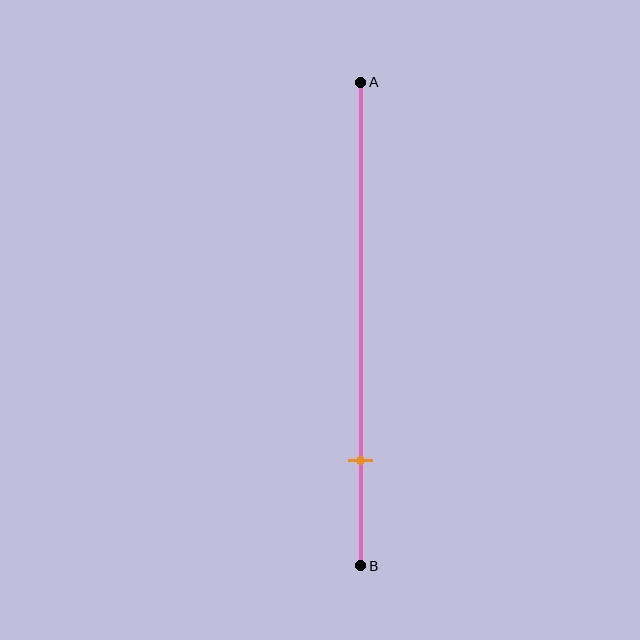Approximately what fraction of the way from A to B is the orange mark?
The orange mark is approximately 80% of the way from A to B.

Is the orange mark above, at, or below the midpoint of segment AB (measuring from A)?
The orange mark is below the midpoint of segment AB.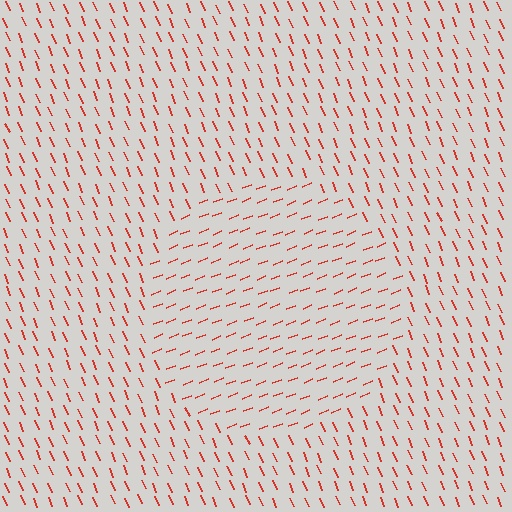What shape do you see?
I see a circle.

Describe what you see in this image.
The image is filled with small red line segments. A circle region in the image has lines oriented differently from the surrounding lines, creating a visible texture boundary.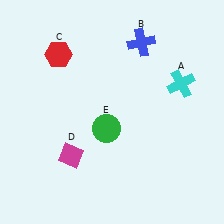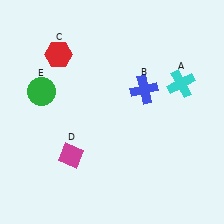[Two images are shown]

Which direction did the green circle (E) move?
The green circle (E) moved left.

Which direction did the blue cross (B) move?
The blue cross (B) moved down.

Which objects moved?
The objects that moved are: the blue cross (B), the green circle (E).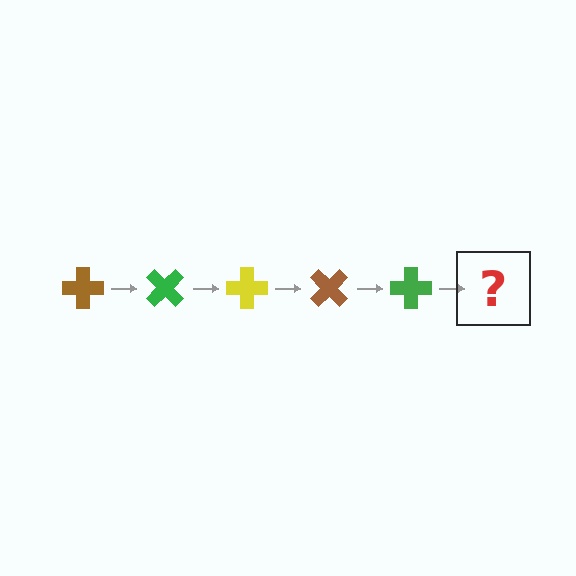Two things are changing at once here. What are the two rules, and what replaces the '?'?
The two rules are that it rotates 45 degrees each step and the color cycles through brown, green, and yellow. The '?' should be a yellow cross, rotated 225 degrees from the start.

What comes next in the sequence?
The next element should be a yellow cross, rotated 225 degrees from the start.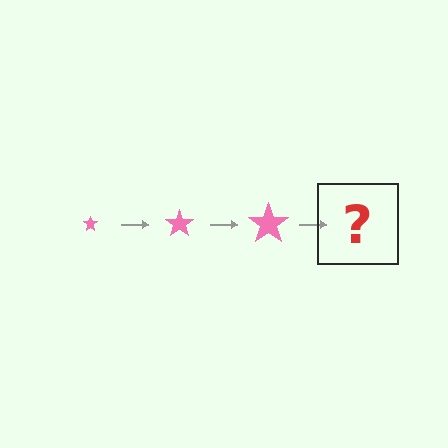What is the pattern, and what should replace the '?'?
The pattern is that the star gets progressively larger each step. The '?' should be a pink star, larger than the previous one.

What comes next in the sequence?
The next element should be a pink star, larger than the previous one.